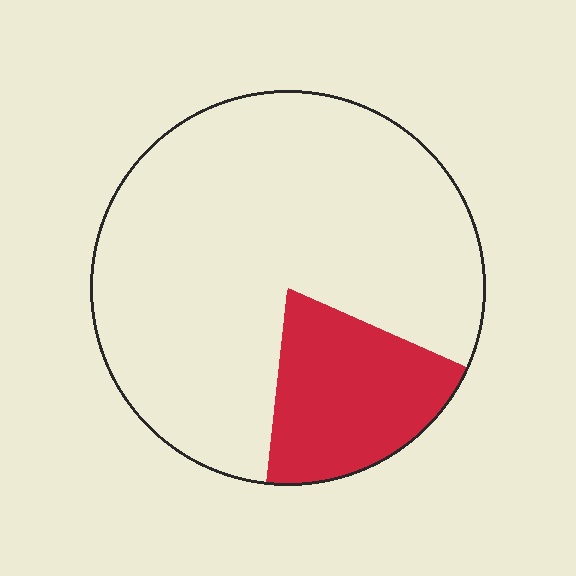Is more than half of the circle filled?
No.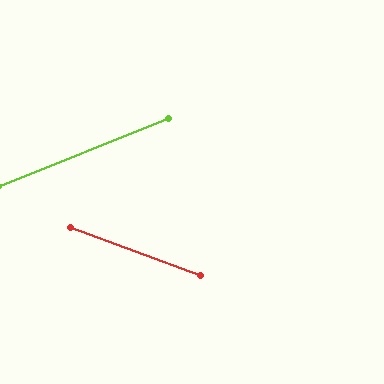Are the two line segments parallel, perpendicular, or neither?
Neither parallel nor perpendicular — they differ by about 43°.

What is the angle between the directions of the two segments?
Approximately 43 degrees.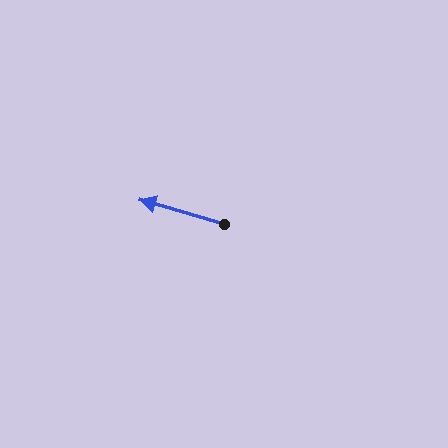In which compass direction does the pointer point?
West.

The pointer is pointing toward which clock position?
Roughly 10 o'clock.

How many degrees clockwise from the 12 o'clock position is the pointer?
Approximately 286 degrees.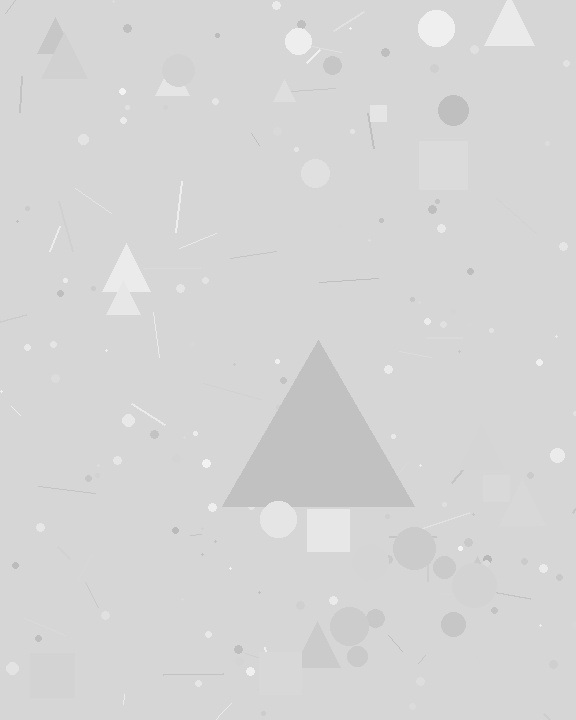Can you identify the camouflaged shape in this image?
The camouflaged shape is a triangle.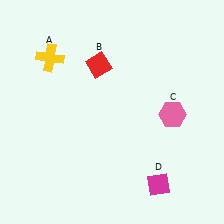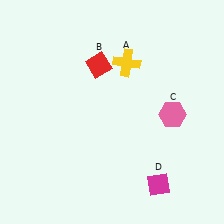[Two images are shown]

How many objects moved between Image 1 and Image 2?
1 object moved between the two images.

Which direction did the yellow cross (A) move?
The yellow cross (A) moved right.